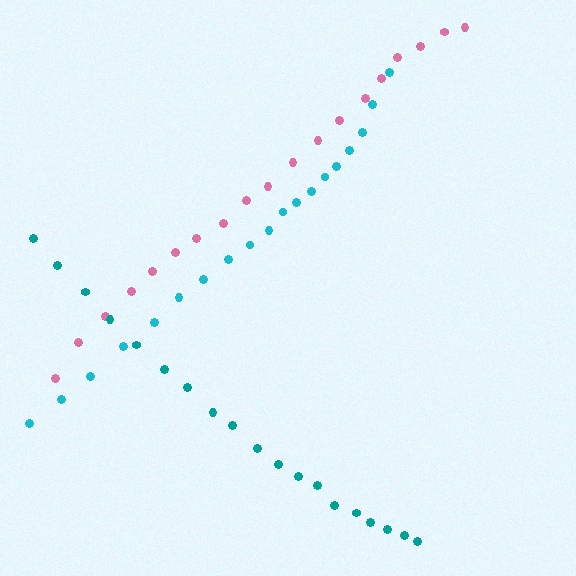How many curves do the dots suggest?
There are 3 distinct paths.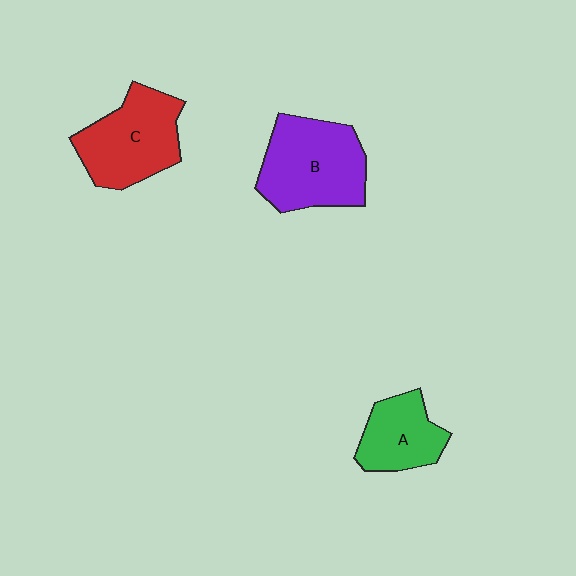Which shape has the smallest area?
Shape A (green).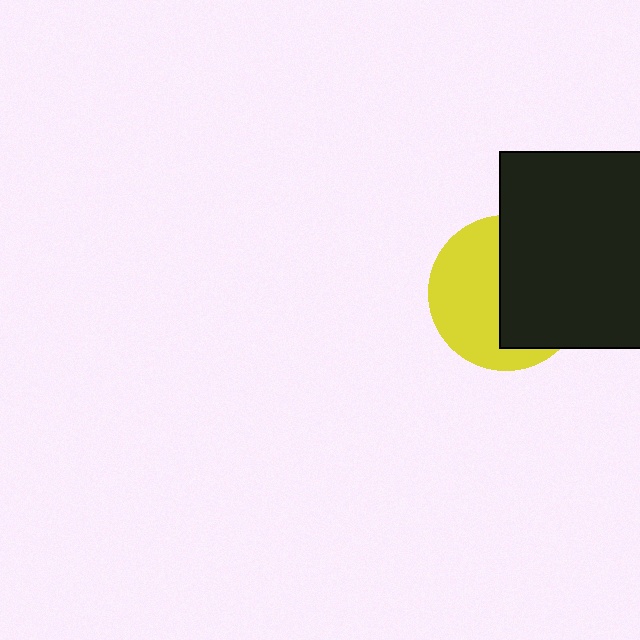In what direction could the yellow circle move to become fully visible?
The yellow circle could move left. That would shift it out from behind the black square entirely.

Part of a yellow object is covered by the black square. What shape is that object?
It is a circle.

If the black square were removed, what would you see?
You would see the complete yellow circle.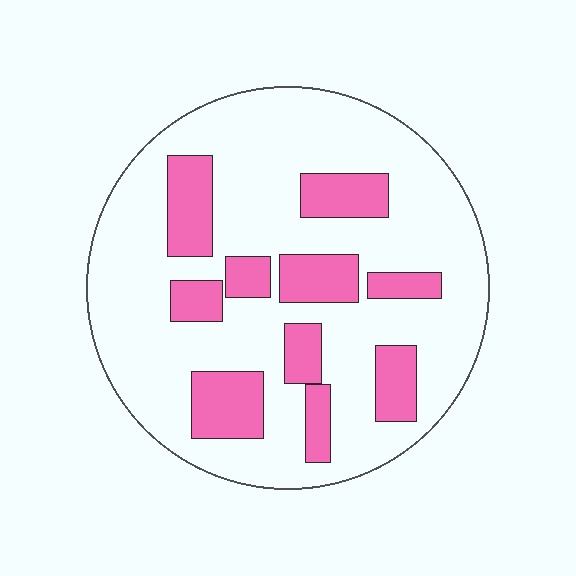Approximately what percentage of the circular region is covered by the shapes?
Approximately 25%.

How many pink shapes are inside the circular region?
10.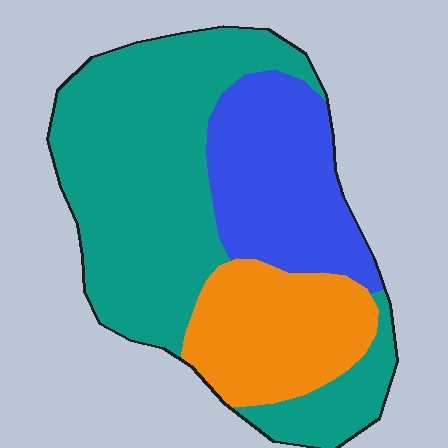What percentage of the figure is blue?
Blue covers about 25% of the figure.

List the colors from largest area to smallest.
From largest to smallest: teal, blue, orange.